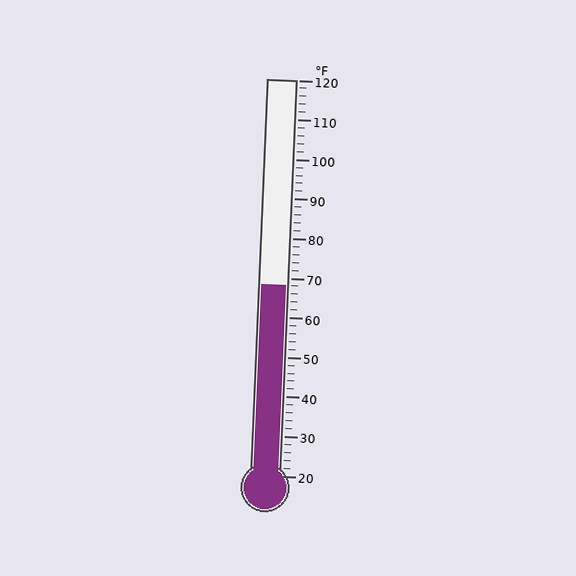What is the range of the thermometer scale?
The thermometer scale ranges from 20°F to 120°F.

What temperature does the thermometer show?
The thermometer shows approximately 68°F.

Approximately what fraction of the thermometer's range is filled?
The thermometer is filled to approximately 50% of its range.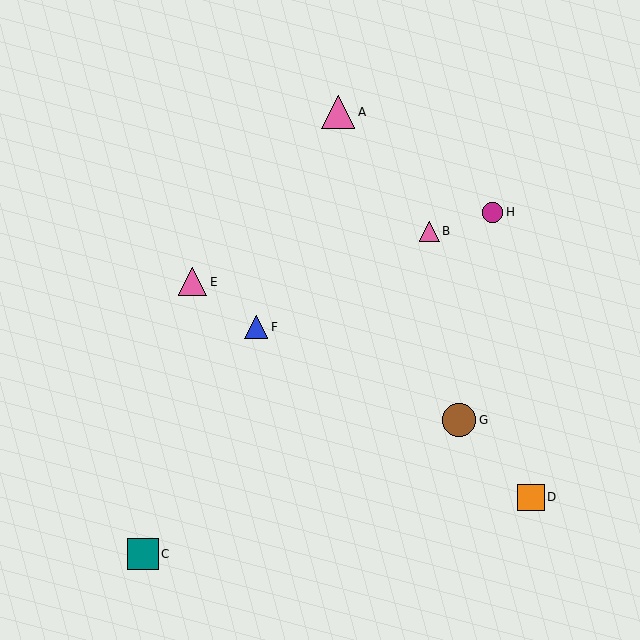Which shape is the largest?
The brown circle (labeled G) is the largest.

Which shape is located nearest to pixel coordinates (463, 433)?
The brown circle (labeled G) at (459, 420) is nearest to that location.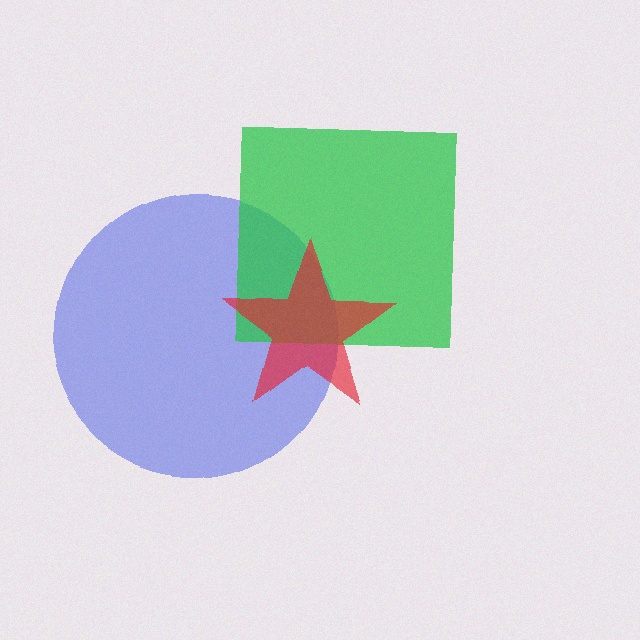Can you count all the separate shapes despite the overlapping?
Yes, there are 3 separate shapes.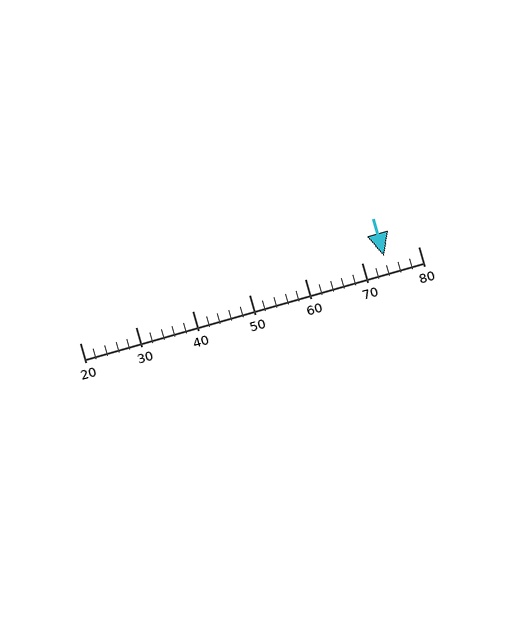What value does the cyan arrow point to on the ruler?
The cyan arrow points to approximately 74.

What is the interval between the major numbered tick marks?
The major tick marks are spaced 10 units apart.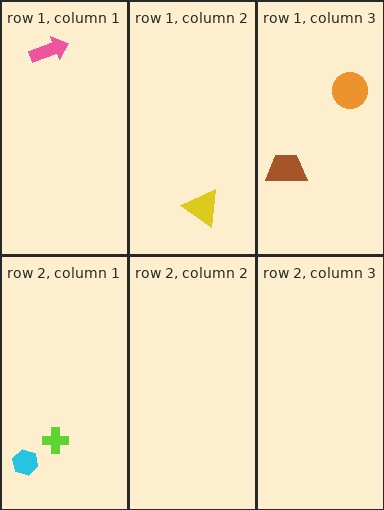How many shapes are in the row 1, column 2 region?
1.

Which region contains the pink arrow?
The row 1, column 1 region.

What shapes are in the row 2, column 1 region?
The cyan hexagon, the lime cross.